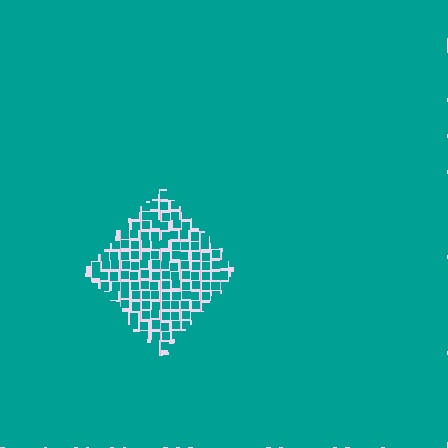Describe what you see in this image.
The image contains small teal elements arranged at two different densities. A diamond-shaped region is visible where the elements are less densely packed than the surrounding area.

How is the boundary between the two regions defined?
The boundary is defined by a change in element density (approximately 2.8x ratio). All elements are the same color, size, and shape.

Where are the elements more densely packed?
The elements are more densely packed outside the diamond boundary.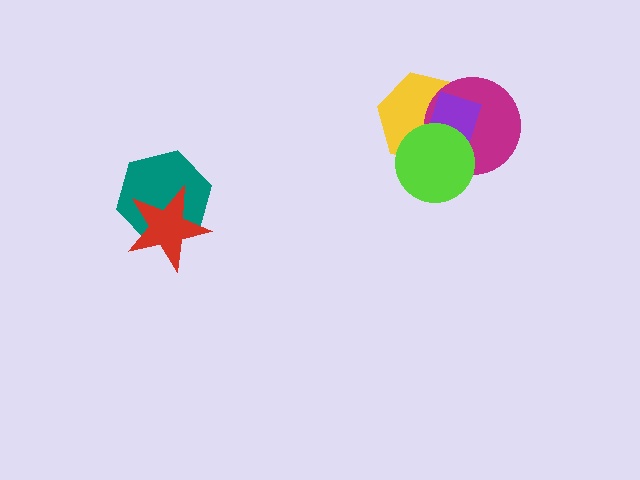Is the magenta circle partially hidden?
Yes, it is partially covered by another shape.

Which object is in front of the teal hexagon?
The red star is in front of the teal hexagon.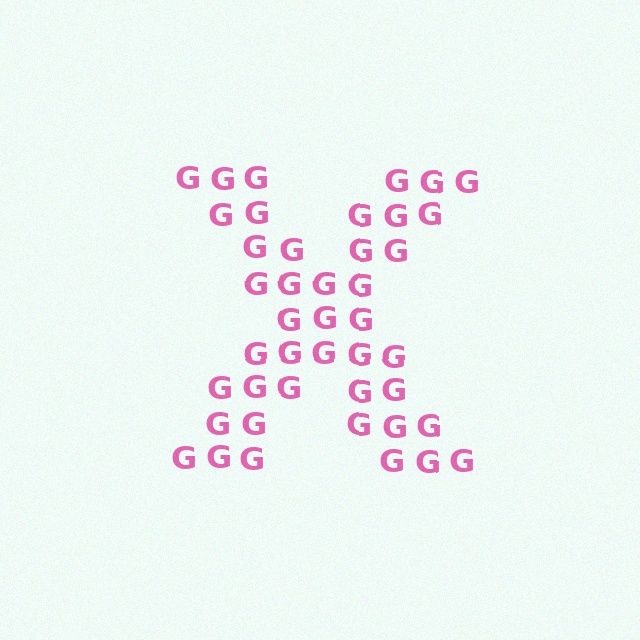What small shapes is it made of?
It is made of small letter G's.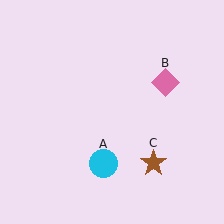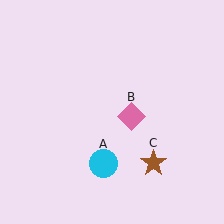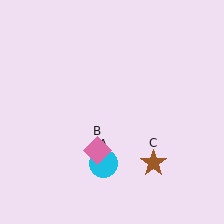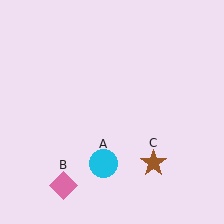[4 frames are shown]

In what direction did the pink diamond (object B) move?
The pink diamond (object B) moved down and to the left.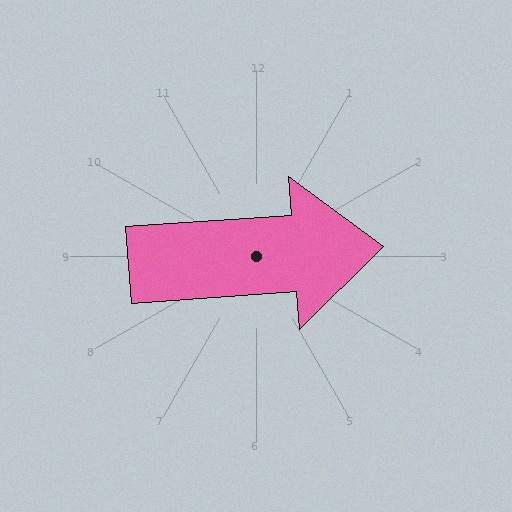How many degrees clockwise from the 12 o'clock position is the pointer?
Approximately 86 degrees.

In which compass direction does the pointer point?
East.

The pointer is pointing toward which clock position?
Roughly 3 o'clock.